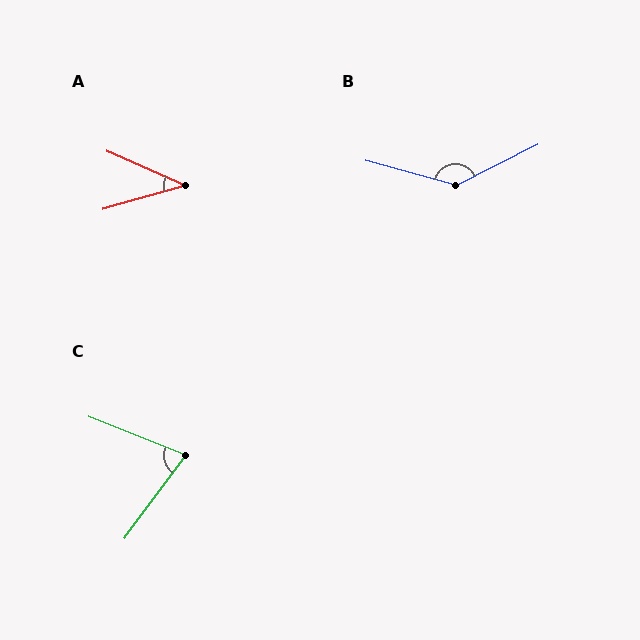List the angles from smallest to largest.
A (40°), C (75°), B (138°).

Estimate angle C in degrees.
Approximately 75 degrees.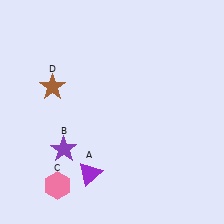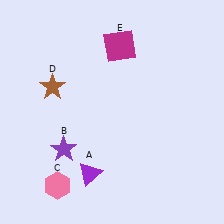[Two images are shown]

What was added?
A magenta square (E) was added in Image 2.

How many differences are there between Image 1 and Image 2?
There is 1 difference between the two images.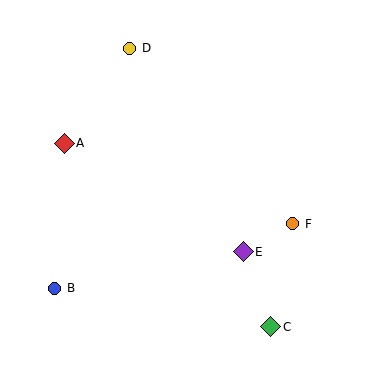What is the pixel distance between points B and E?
The distance between B and E is 192 pixels.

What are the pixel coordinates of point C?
Point C is at (271, 327).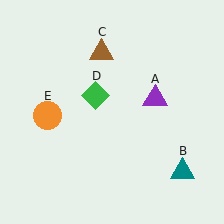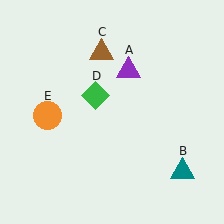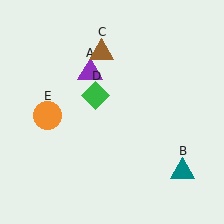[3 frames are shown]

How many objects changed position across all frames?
1 object changed position: purple triangle (object A).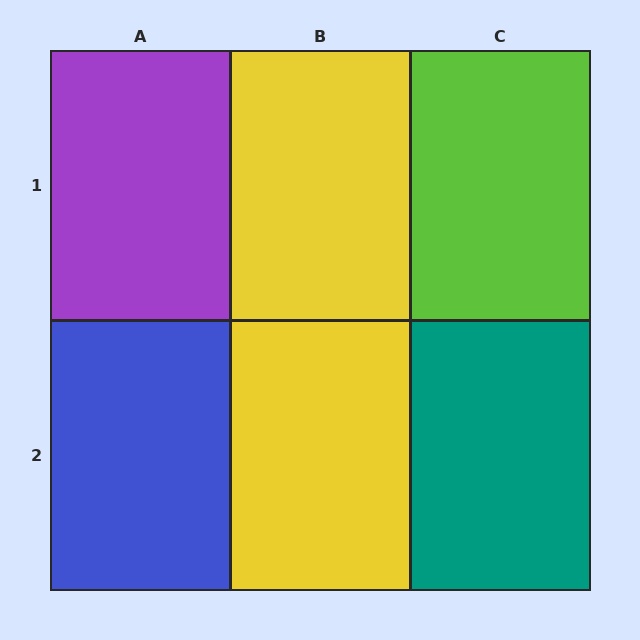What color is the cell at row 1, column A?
Purple.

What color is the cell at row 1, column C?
Lime.